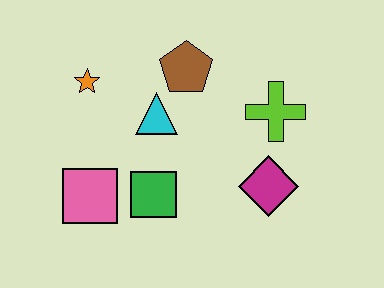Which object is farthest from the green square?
The lime cross is farthest from the green square.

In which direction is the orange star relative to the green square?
The orange star is above the green square.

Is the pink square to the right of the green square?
No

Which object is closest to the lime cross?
The magenta diamond is closest to the lime cross.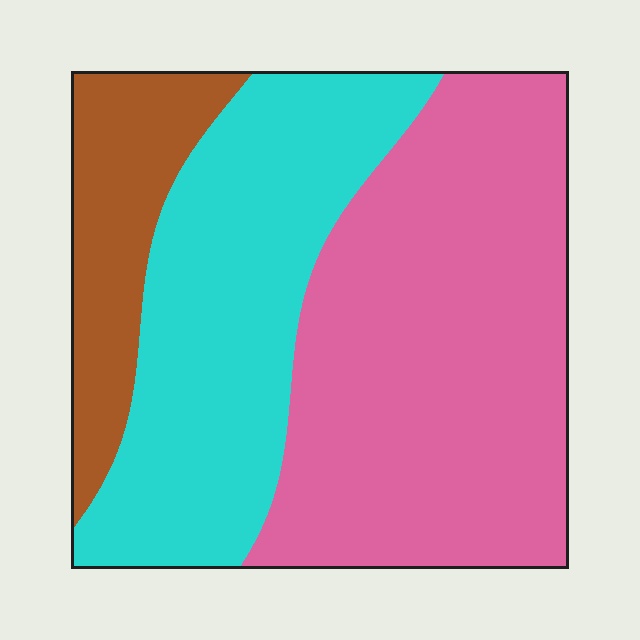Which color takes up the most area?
Pink, at roughly 50%.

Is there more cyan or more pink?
Pink.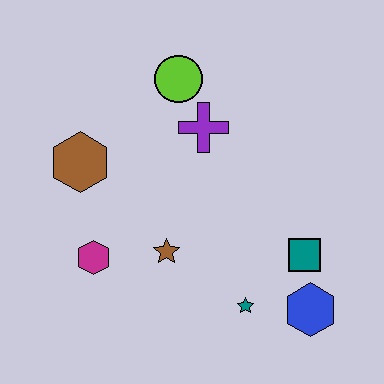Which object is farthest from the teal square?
The brown hexagon is farthest from the teal square.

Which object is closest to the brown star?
The magenta hexagon is closest to the brown star.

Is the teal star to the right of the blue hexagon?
No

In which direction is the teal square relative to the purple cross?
The teal square is below the purple cross.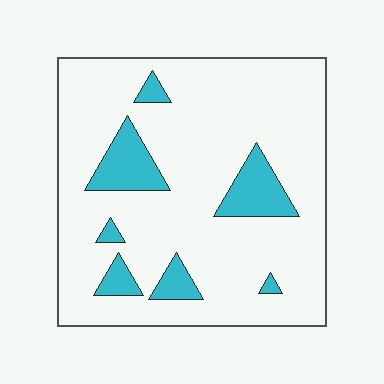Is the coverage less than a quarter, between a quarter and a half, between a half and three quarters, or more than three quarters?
Less than a quarter.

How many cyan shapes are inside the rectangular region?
7.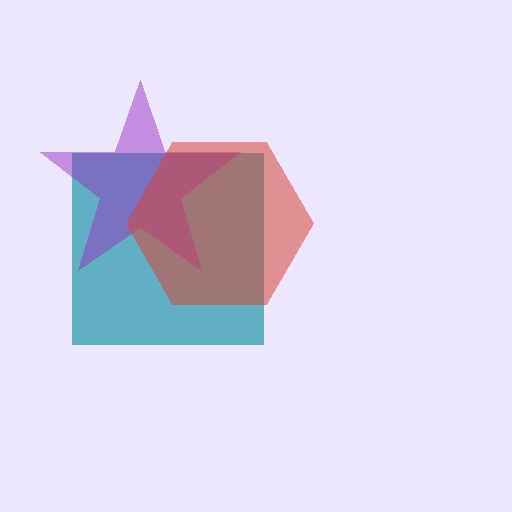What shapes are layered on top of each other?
The layered shapes are: a teal square, a purple star, a red hexagon.